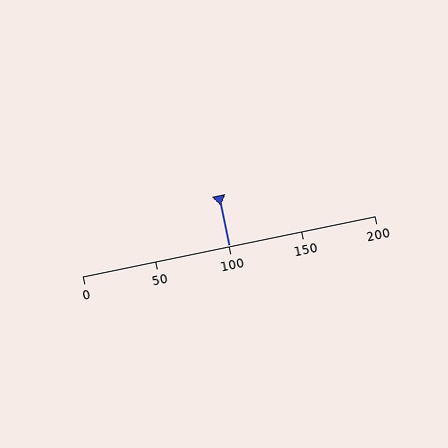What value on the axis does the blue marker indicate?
The marker indicates approximately 100.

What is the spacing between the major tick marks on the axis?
The major ticks are spaced 50 apart.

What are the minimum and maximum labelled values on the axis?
The axis runs from 0 to 200.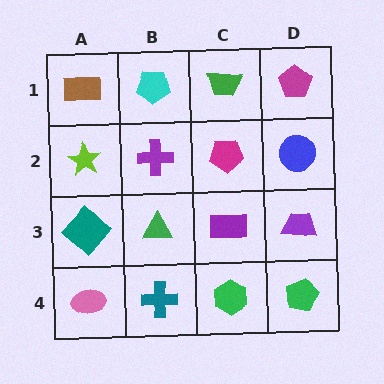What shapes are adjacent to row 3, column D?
A blue circle (row 2, column D), a green pentagon (row 4, column D), a purple rectangle (row 3, column C).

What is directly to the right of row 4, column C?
A green pentagon.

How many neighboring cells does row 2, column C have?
4.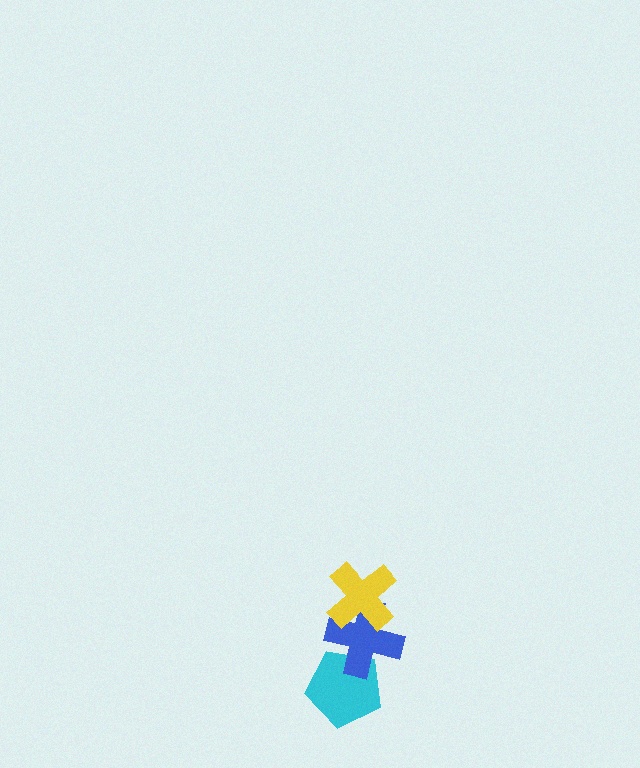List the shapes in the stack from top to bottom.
From top to bottom: the yellow cross, the blue cross, the cyan pentagon.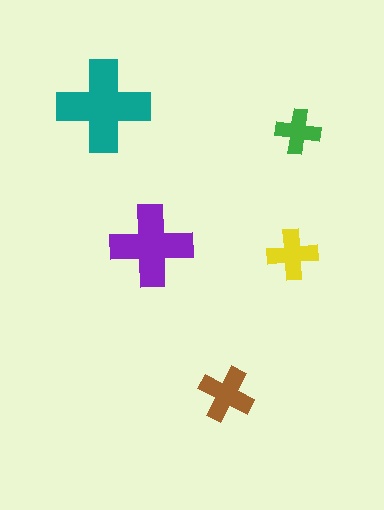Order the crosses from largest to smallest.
the teal one, the purple one, the brown one, the yellow one, the green one.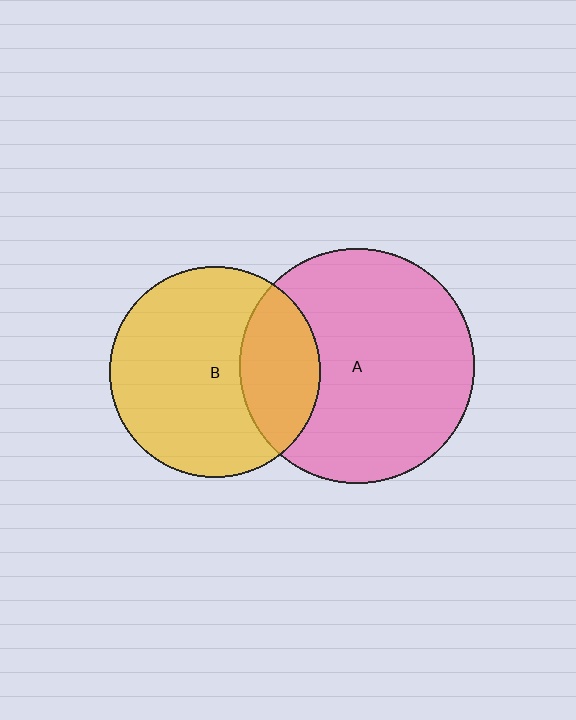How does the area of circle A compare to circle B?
Approximately 1.2 times.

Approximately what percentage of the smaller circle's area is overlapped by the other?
Approximately 25%.